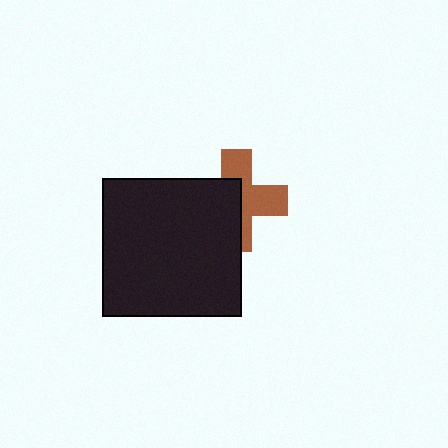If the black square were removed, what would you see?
You would see the complete brown cross.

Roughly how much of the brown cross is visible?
About half of it is visible (roughly 51%).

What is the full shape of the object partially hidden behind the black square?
The partially hidden object is a brown cross.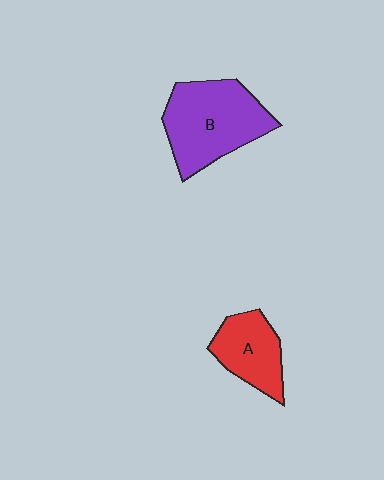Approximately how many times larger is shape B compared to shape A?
Approximately 1.7 times.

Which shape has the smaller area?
Shape A (red).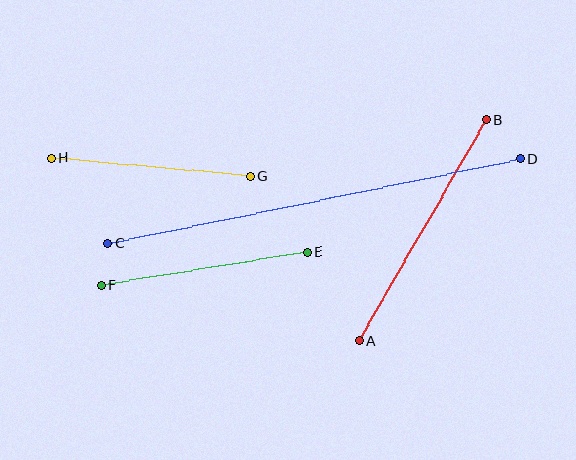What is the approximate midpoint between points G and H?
The midpoint is at approximately (151, 167) pixels.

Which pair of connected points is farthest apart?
Points C and D are farthest apart.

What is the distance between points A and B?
The distance is approximately 255 pixels.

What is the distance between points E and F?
The distance is approximately 209 pixels.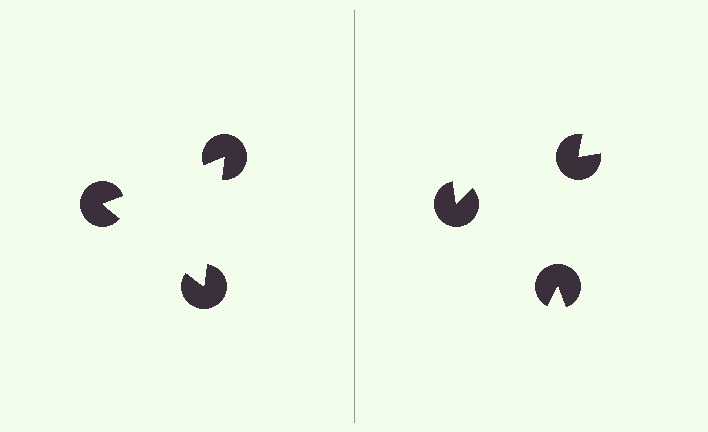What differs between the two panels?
The pac-man discs are positioned identically on both sides; only the wedge orientations differ. On the left they align to a triangle; on the right they are misaligned.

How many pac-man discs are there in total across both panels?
6 — 3 on each side.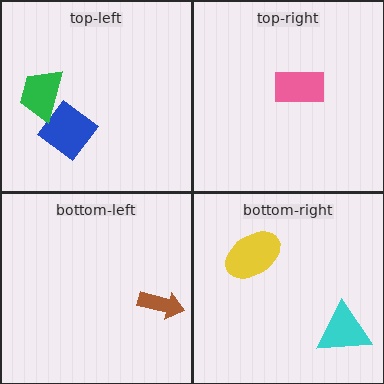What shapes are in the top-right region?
The pink rectangle.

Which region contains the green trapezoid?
The top-left region.